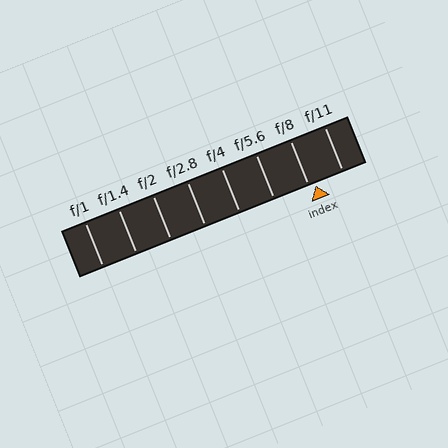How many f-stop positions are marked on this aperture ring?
There are 8 f-stop positions marked.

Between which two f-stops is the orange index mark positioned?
The index mark is between f/8 and f/11.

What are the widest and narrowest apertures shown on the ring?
The widest aperture shown is f/1 and the narrowest is f/11.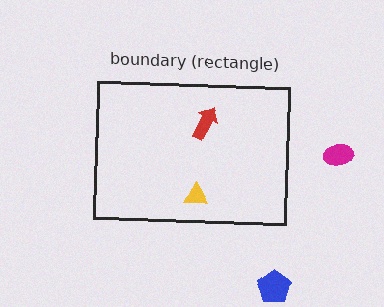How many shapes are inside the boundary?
2 inside, 2 outside.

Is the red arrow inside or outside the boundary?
Inside.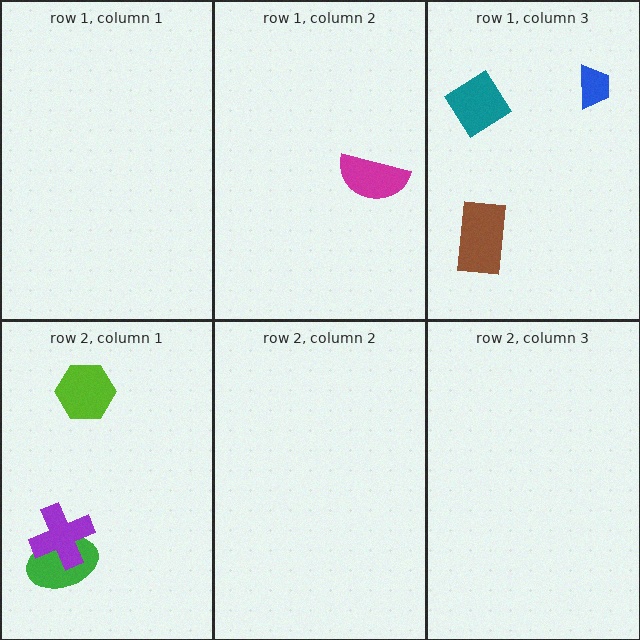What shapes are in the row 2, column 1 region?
The green ellipse, the lime hexagon, the purple cross.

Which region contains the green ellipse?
The row 2, column 1 region.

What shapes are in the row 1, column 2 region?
The magenta semicircle.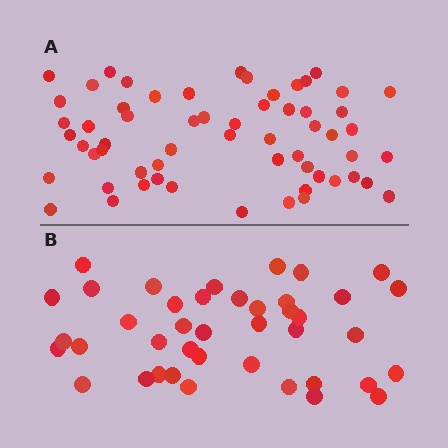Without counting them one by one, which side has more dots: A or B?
Region A (the top region) has more dots.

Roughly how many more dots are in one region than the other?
Region A has approximately 20 more dots than region B.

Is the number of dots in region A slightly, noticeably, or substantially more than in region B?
Region A has substantially more. The ratio is roughly 1.5 to 1.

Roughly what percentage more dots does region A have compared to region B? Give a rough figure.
About 45% more.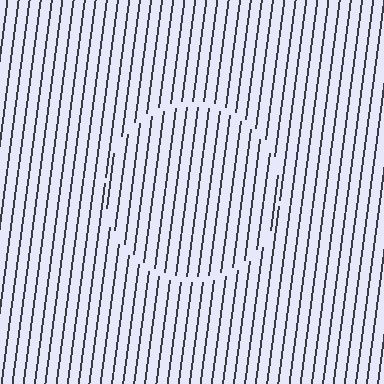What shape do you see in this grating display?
An illusory circle. The interior of the shape contains the same grating, shifted by half a period — the contour is defined by the phase discontinuity where line-ends from the inner and outer gratings abut.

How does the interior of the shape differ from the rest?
The interior of the shape contains the same grating, shifted by half a period — the contour is defined by the phase discontinuity where line-ends from the inner and outer gratings abut.